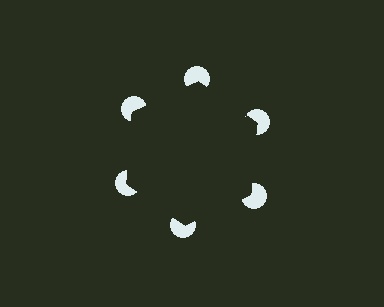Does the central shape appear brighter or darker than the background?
It typically appears slightly darker than the background, even though no actual brightness change is drawn.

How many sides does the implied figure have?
6 sides.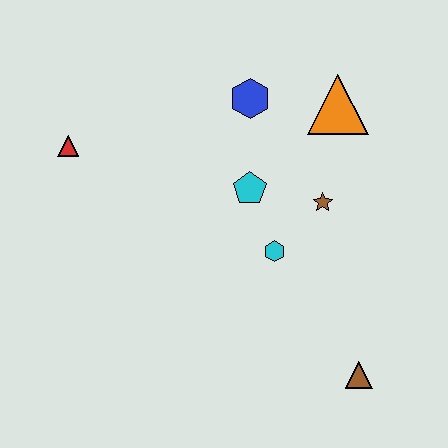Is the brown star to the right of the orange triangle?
No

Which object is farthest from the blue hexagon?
The brown triangle is farthest from the blue hexagon.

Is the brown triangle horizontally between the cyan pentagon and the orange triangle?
No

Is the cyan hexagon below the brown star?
Yes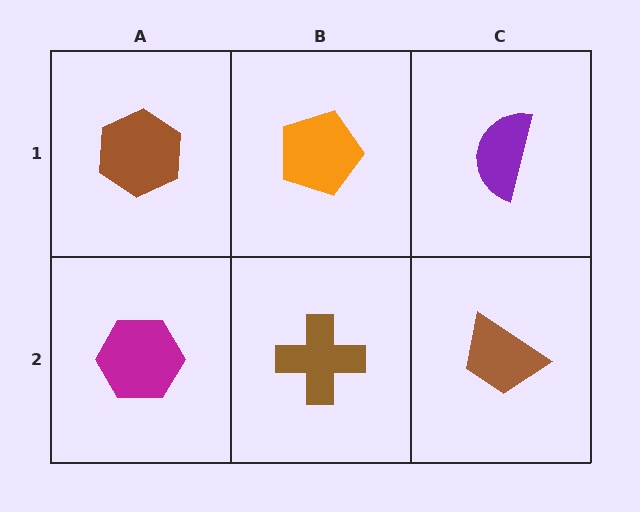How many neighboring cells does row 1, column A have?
2.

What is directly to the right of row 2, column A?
A brown cross.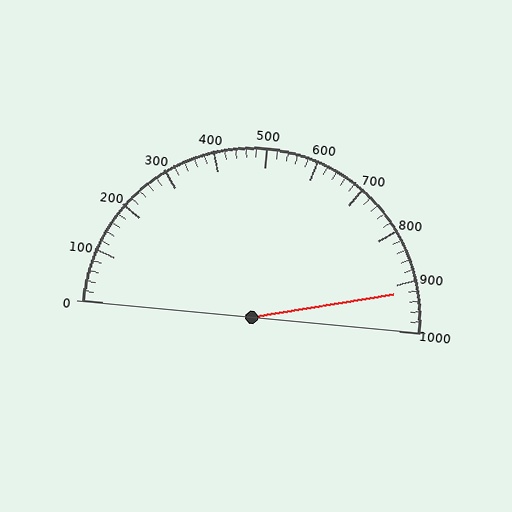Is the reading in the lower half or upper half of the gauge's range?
The reading is in the upper half of the range (0 to 1000).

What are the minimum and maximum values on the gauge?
The gauge ranges from 0 to 1000.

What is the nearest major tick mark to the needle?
The nearest major tick mark is 900.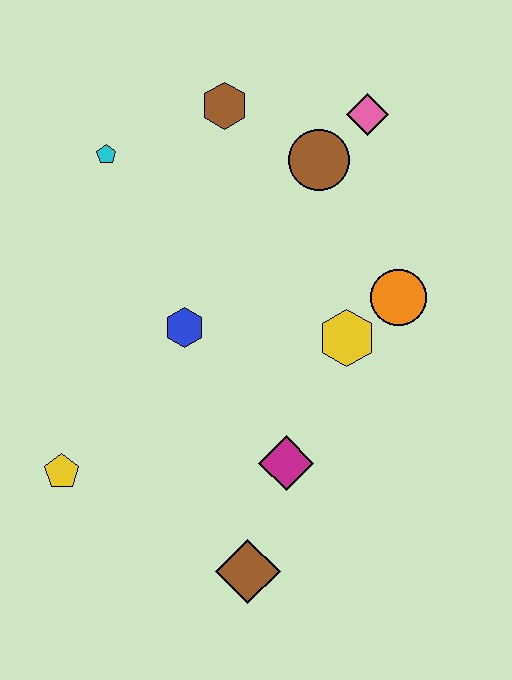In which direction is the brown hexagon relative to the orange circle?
The brown hexagon is above the orange circle.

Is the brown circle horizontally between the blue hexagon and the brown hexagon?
No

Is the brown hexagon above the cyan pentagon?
Yes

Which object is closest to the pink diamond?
The brown circle is closest to the pink diamond.